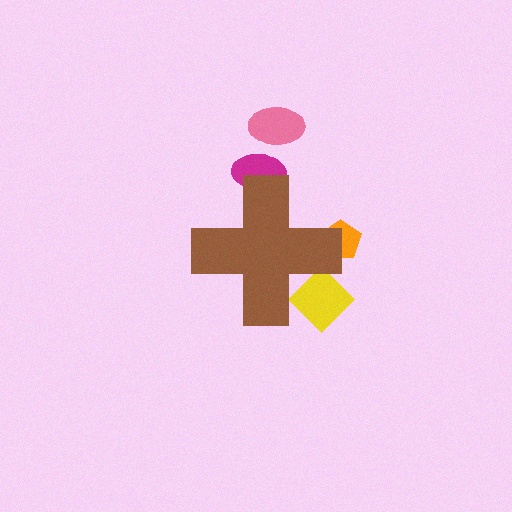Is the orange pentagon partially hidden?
Yes, the orange pentagon is partially hidden behind the brown cross.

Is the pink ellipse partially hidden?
No, the pink ellipse is fully visible.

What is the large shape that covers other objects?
A brown cross.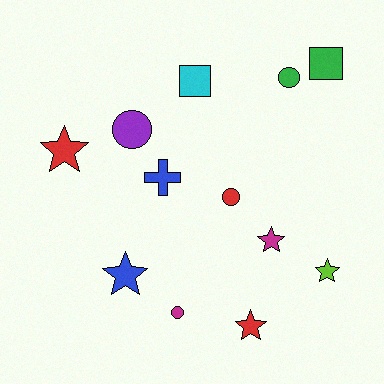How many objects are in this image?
There are 12 objects.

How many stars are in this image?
There are 5 stars.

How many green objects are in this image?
There are 2 green objects.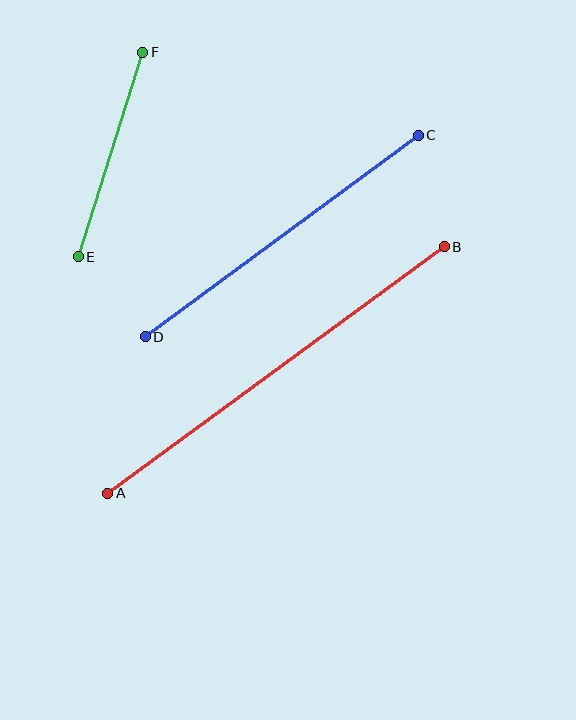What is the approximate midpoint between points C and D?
The midpoint is at approximately (282, 236) pixels.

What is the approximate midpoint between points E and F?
The midpoint is at approximately (111, 155) pixels.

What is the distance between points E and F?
The distance is approximately 214 pixels.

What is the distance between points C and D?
The distance is approximately 339 pixels.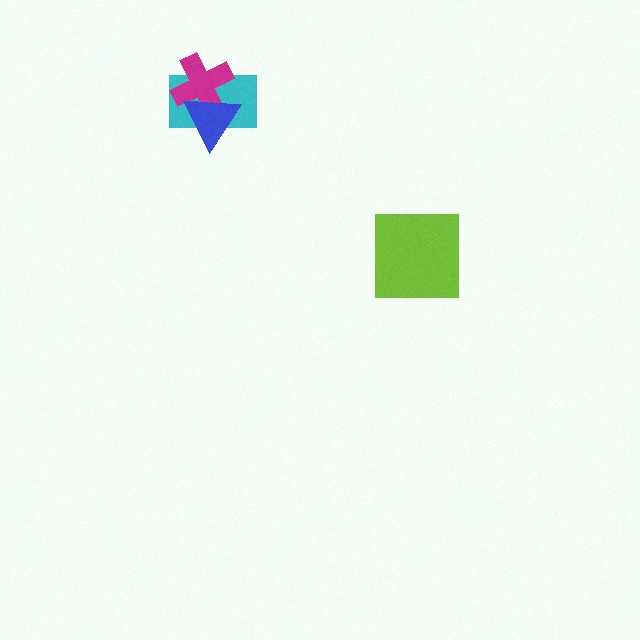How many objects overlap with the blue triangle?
2 objects overlap with the blue triangle.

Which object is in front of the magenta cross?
The blue triangle is in front of the magenta cross.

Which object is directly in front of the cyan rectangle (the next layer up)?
The magenta cross is directly in front of the cyan rectangle.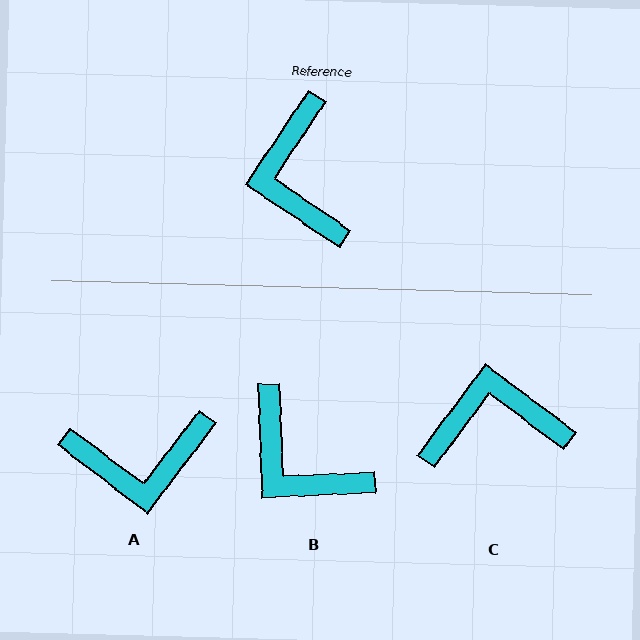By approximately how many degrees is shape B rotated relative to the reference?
Approximately 36 degrees counter-clockwise.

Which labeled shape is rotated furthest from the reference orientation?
C, about 93 degrees away.